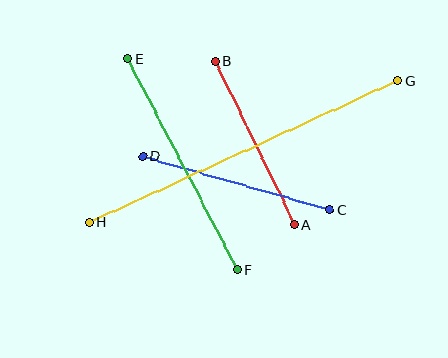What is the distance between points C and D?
The distance is approximately 195 pixels.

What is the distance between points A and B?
The distance is approximately 182 pixels.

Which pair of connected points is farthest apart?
Points G and H are farthest apart.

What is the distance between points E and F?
The distance is approximately 238 pixels.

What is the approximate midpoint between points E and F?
The midpoint is at approximately (182, 164) pixels.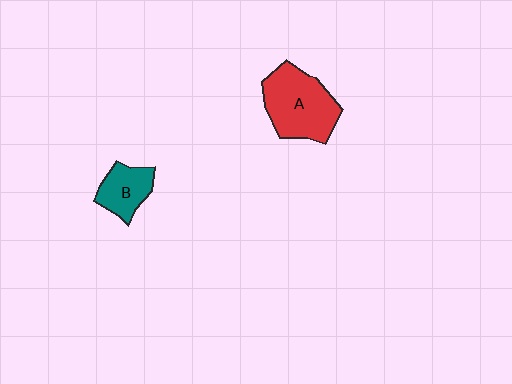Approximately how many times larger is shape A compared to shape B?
Approximately 1.9 times.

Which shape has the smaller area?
Shape B (teal).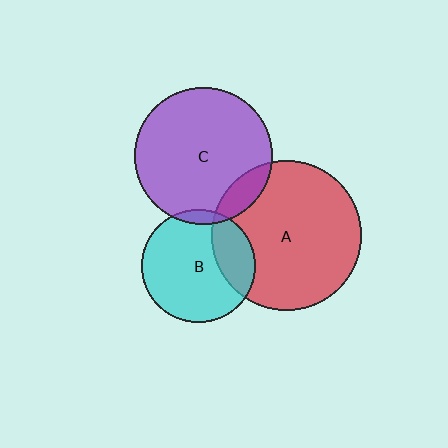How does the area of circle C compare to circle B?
Approximately 1.5 times.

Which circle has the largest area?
Circle A (red).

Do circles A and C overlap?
Yes.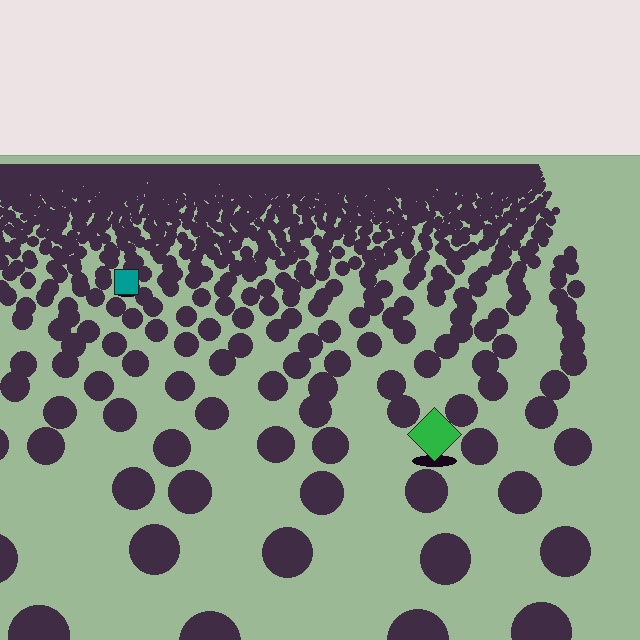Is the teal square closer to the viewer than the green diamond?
No. The green diamond is closer — you can tell from the texture gradient: the ground texture is coarser near it.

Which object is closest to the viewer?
The green diamond is closest. The texture marks near it are larger and more spread out.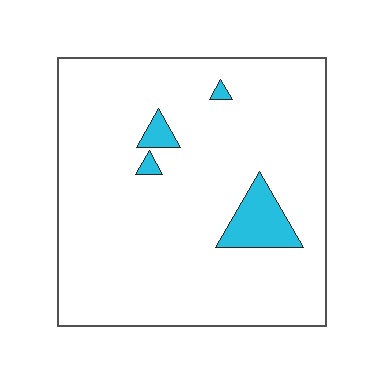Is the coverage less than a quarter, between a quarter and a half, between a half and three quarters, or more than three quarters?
Less than a quarter.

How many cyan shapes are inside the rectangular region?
4.